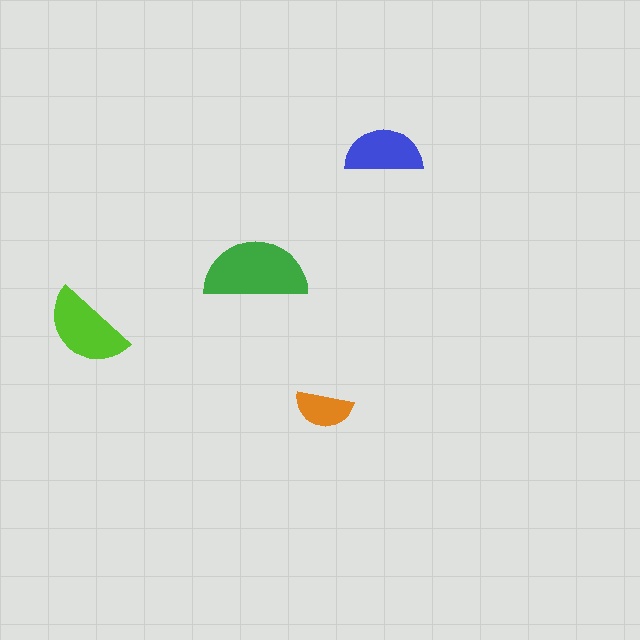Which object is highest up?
The blue semicircle is topmost.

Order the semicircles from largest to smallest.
the green one, the lime one, the blue one, the orange one.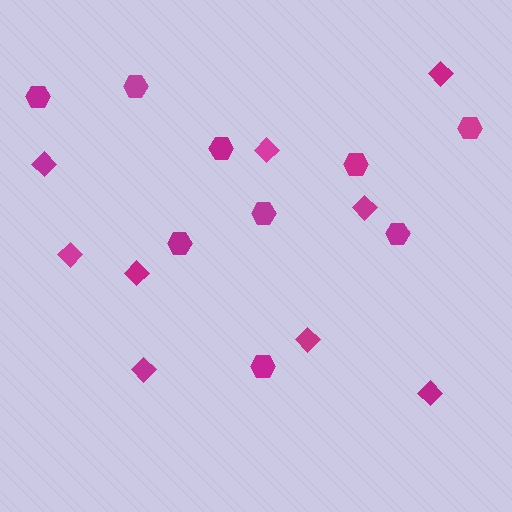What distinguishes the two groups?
There are 2 groups: one group of diamonds (9) and one group of hexagons (9).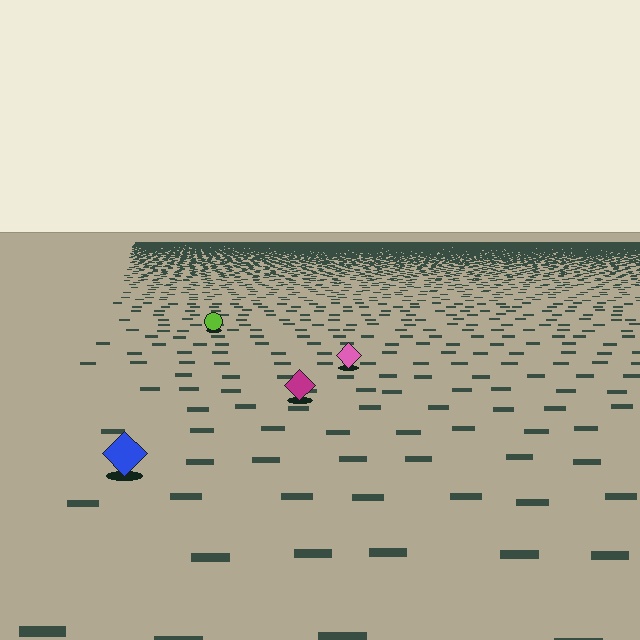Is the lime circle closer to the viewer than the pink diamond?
No. The pink diamond is closer — you can tell from the texture gradient: the ground texture is coarser near it.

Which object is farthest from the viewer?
The lime circle is farthest from the viewer. It appears smaller and the ground texture around it is denser.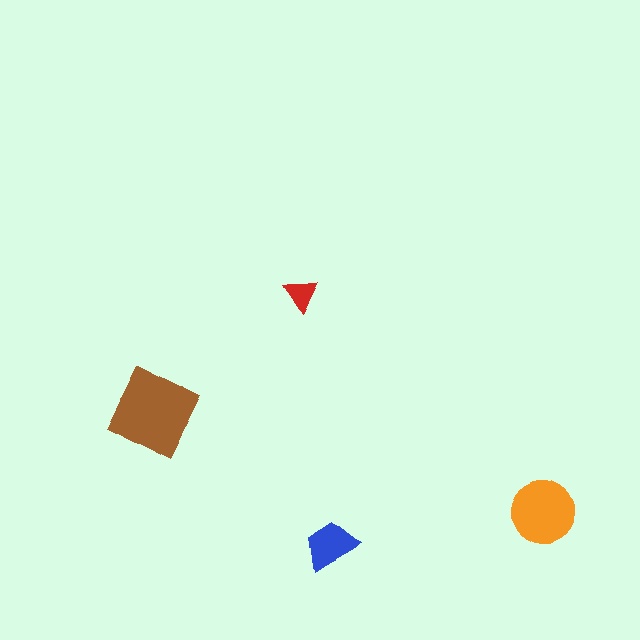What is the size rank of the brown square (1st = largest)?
1st.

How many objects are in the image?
There are 4 objects in the image.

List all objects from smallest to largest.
The red triangle, the blue trapezoid, the orange circle, the brown square.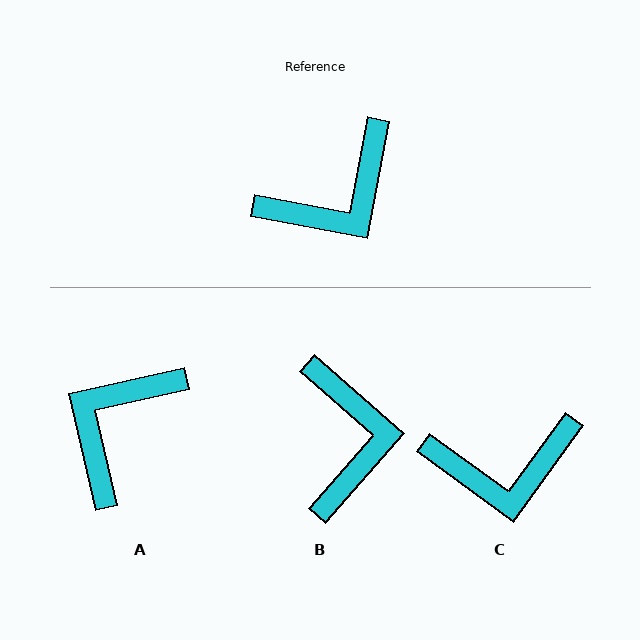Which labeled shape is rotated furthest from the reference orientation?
A, about 156 degrees away.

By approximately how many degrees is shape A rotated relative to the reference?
Approximately 156 degrees clockwise.